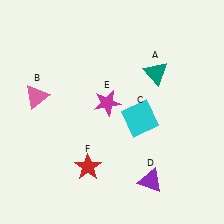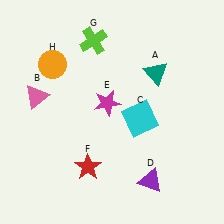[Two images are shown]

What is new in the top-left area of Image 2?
A lime cross (G) was added in the top-left area of Image 2.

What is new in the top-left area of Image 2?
An orange circle (H) was added in the top-left area of Image 2.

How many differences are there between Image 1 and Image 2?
There are 2 differences between the two images.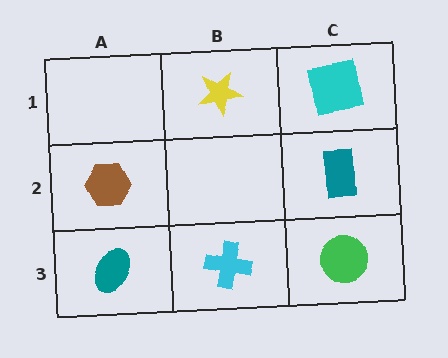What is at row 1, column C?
A cyan square.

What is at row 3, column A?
A teal ellipse.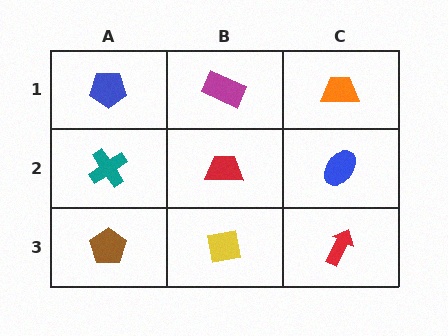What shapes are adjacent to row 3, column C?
A blue ellipse (row 2, column C), a yellow square (row 3, column B).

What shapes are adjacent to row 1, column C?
A blue ellipse (row 2, column C), a magenta rectangle (row 1, column B).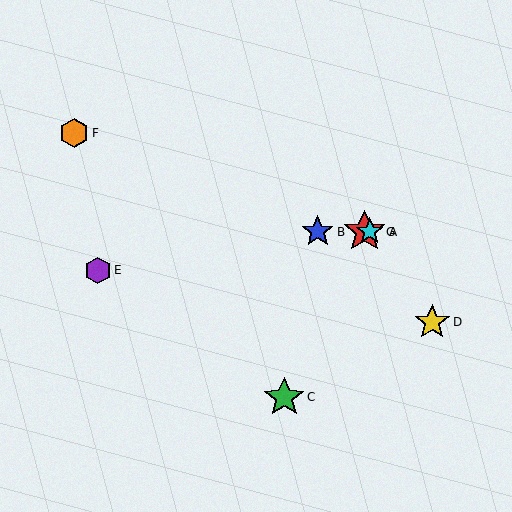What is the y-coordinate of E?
Object E is at y≈270.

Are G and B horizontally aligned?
Yes, both are at y≈232.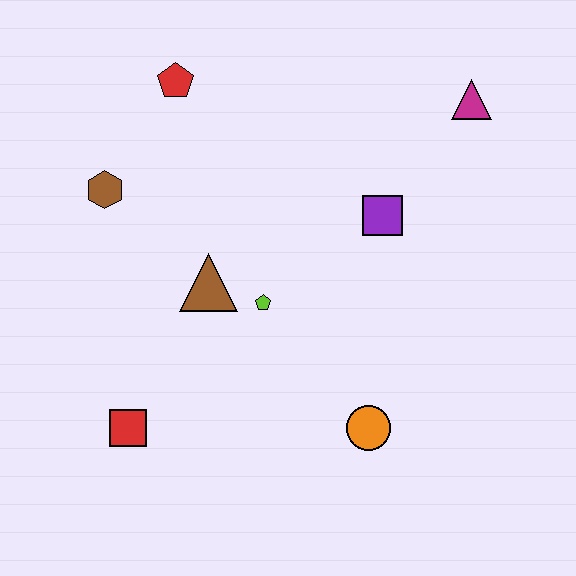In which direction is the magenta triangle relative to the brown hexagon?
The magenta triangle is to the right of the brown hexagon.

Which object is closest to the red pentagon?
The brown hexagon is closest to the red pentagon.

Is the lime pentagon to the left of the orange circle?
Yes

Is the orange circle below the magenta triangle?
Yes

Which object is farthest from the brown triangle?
The magenta triangle is farthest from the brown triangle.